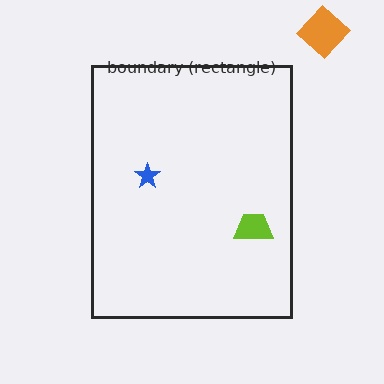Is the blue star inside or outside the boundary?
Inside.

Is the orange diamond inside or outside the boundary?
Outside.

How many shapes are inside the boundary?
2 inside, 1 outside.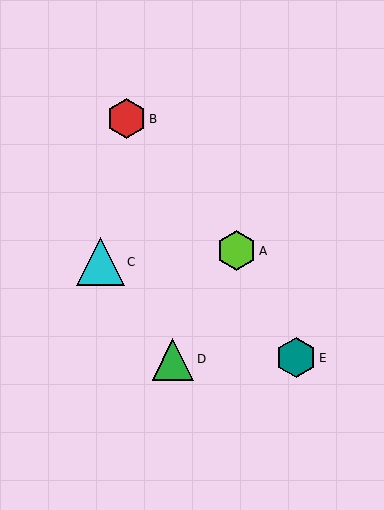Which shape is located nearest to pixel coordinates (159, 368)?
The green triangle (labeled D) at (173, 359) is nearest to that location.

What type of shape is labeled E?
Shape E is a teal hexagon.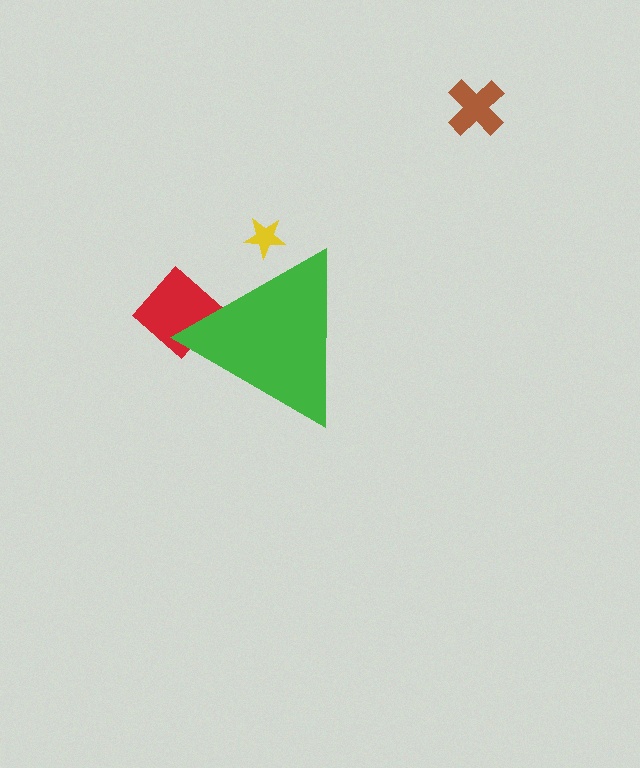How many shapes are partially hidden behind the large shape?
2 shapes are partially hidden.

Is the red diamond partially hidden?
Yes, the red diamond is partially hidden behind the green triangle.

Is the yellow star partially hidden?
Yes, the yellow star is partially hidden behind the green triangle.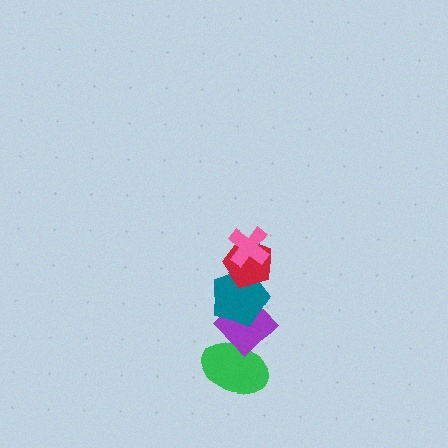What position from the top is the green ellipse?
The green ellipse is 5th from the top.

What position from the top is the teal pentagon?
The teal pentagon is 3rd from the top.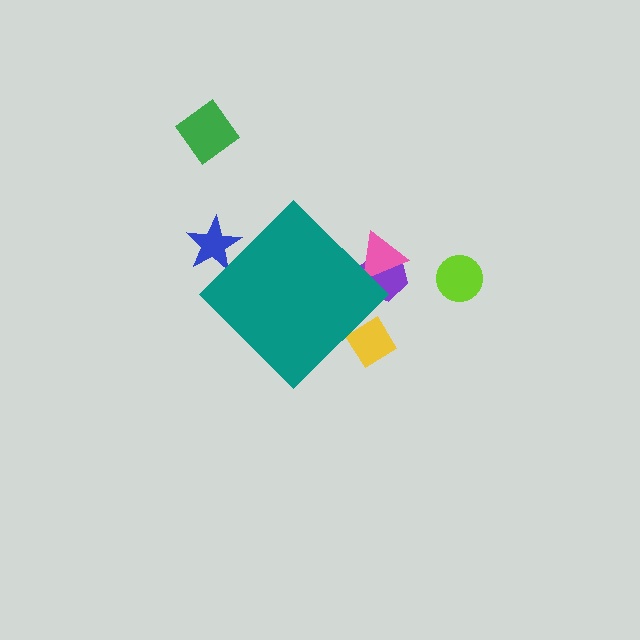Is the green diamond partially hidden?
No, the green diamond is fully visible.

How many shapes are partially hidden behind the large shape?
4 shapes are partially hidden.